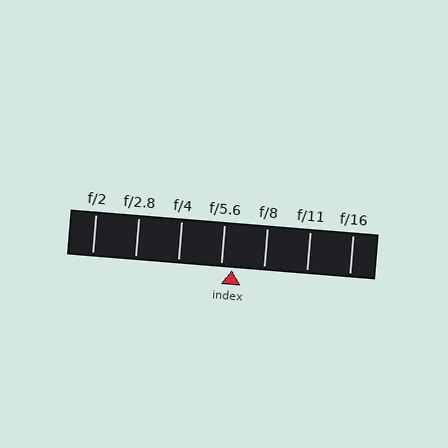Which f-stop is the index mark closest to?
The index mark is closest to f/5.6.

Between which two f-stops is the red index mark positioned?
The index mark is between f/5.6 and f/8.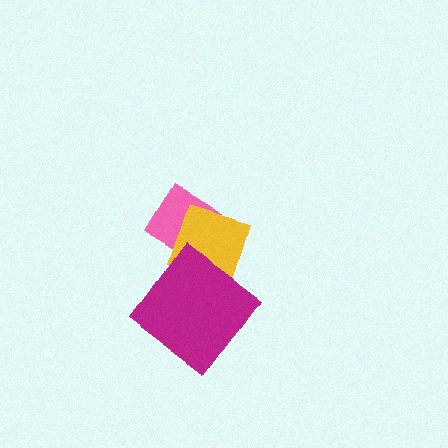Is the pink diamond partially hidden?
Yes, it is partially covered by another shape.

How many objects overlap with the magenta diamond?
1 object overlaps with the magenta diamond.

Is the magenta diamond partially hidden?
No, no other shape covers it.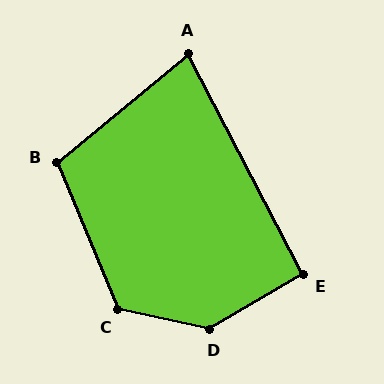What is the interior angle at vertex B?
Approximately 107 degrees (obtuse).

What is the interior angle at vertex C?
Approximately 125 degrees (obtuse).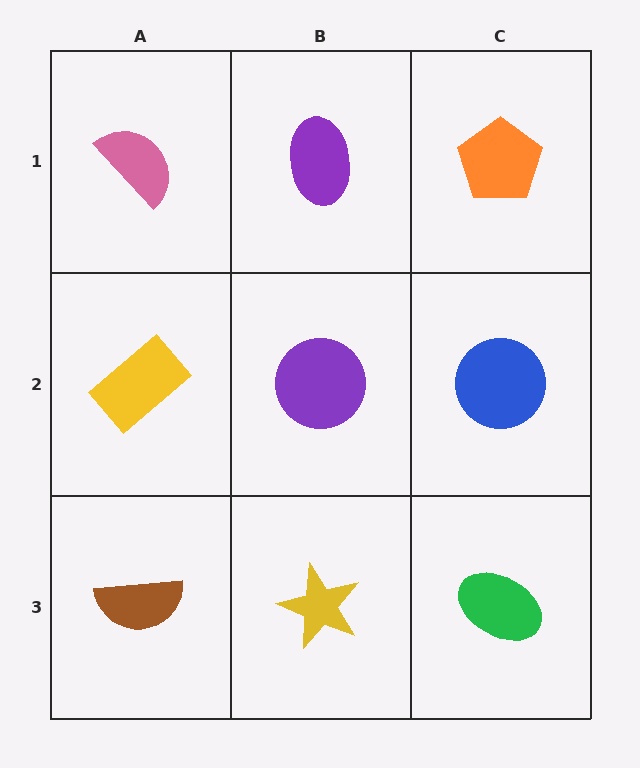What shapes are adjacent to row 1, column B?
A purple circle (row 2, column B), a pink semicircle (row 1, column A), an orange pentagon (row 1, column C).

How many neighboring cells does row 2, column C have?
3.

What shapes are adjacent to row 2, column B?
A purple ellipse (row 1, column B), a yellow star (row 3, column B), a yellow rectangle (row 2, column A), a blue circle (row 2, column C).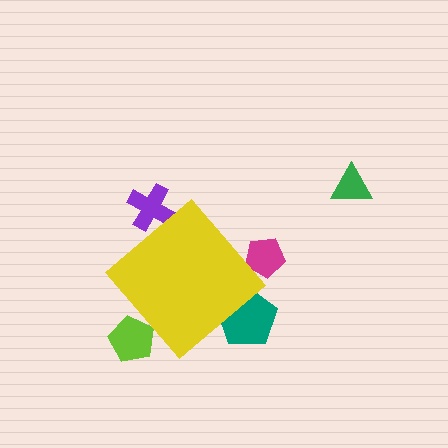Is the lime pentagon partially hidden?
Yes, the lime pentagon is partially hidden behind the yellow diamond.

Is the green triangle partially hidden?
No, the green triangle is fully visible.